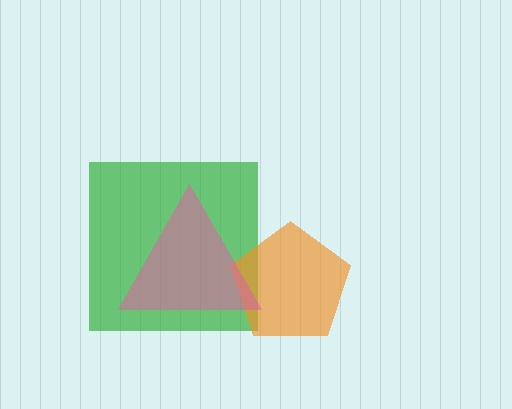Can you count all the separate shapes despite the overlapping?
Yes, there are 3 separate shapes.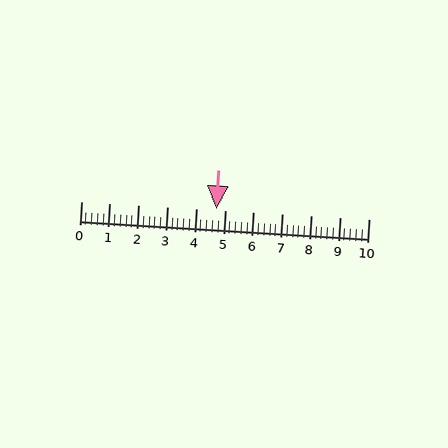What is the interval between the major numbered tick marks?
The major tick marks are spaced 1 units apart.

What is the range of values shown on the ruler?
The ruler shows values from 0 to 10.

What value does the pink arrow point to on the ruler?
The pink arrow points to approximately 4.7.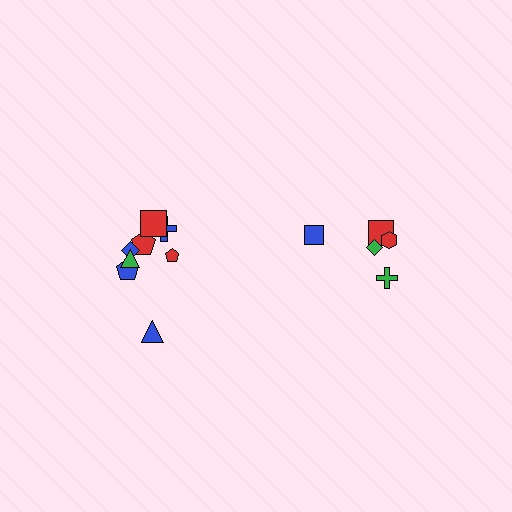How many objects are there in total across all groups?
There are 13 objects.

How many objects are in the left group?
There are 8 objects.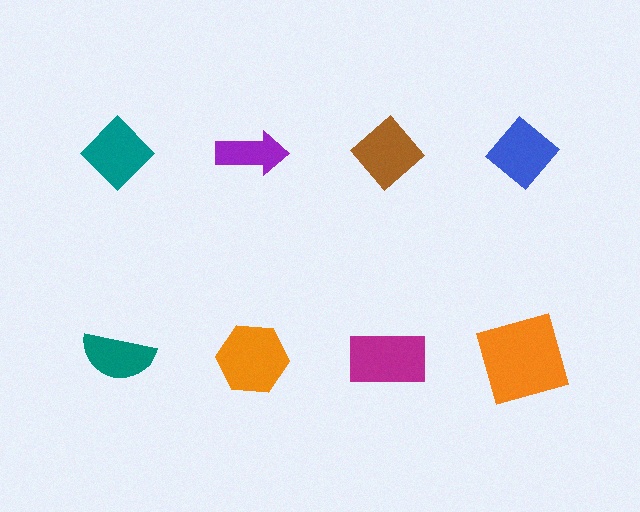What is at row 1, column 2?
A purple arrow.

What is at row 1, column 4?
A blue diamond.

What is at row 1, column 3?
A brown diamond.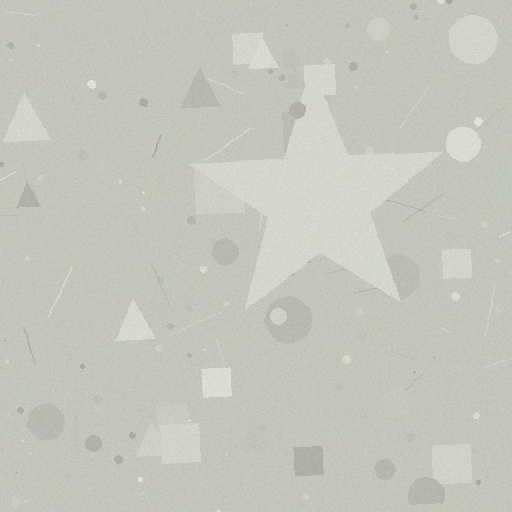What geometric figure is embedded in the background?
A star is embedded in the background.